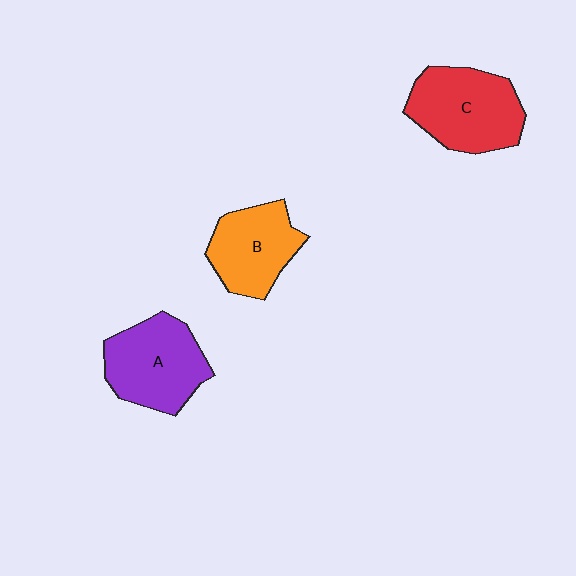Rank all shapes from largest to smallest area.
From largest to smallest: C (red), A (purple), B (orange).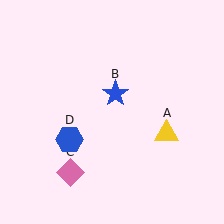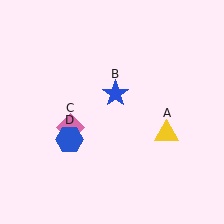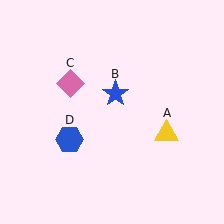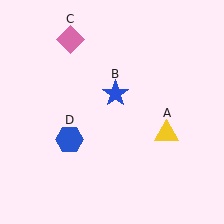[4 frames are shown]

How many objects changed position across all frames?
1 object changed position: pink diamond (object C).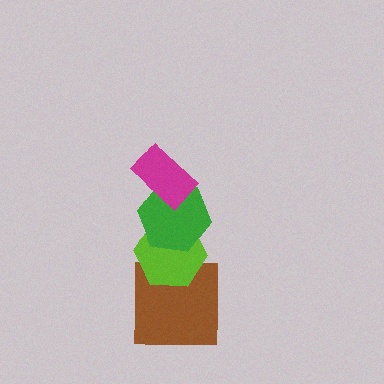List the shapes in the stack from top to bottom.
From top to bottom: the magenta rectangle, the green hexagon, the lime hexagon, the brown square.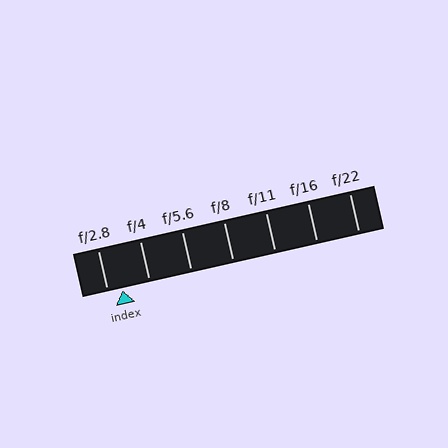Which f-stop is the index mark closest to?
The index mark is closest to f/2.8.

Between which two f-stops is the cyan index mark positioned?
The index mark is between f/2.8 and f/4.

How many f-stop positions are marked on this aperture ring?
There are 7 f-stop positions marked.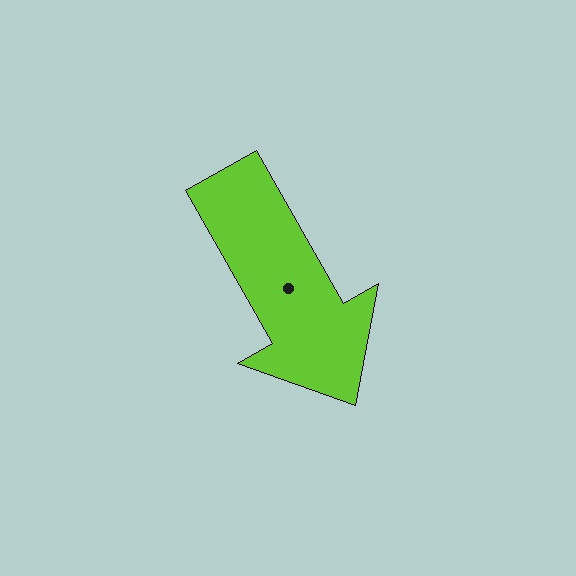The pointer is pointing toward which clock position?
Roughly 5 o'clock.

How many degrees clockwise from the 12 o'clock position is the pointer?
Approximately 150 degrees.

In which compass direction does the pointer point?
Southeast.